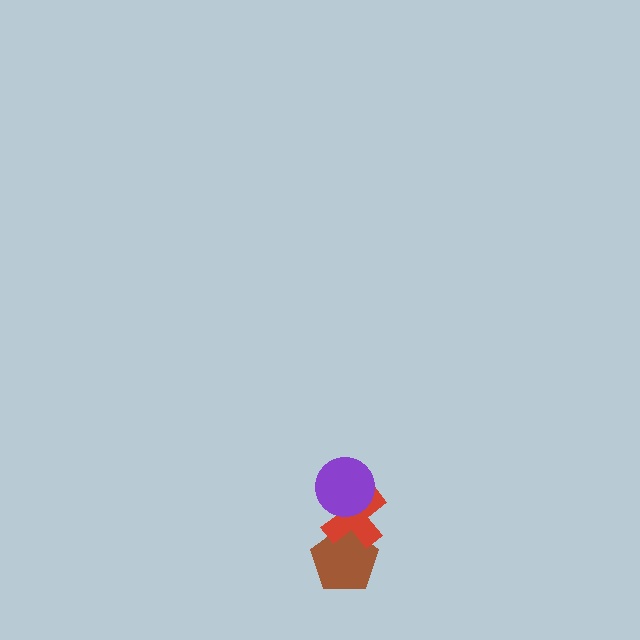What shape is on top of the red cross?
The purple circle is on top of the red cross.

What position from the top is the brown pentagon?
The brown pentagon is 3rd from the top.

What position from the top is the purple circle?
The purple circle is 1st from the top.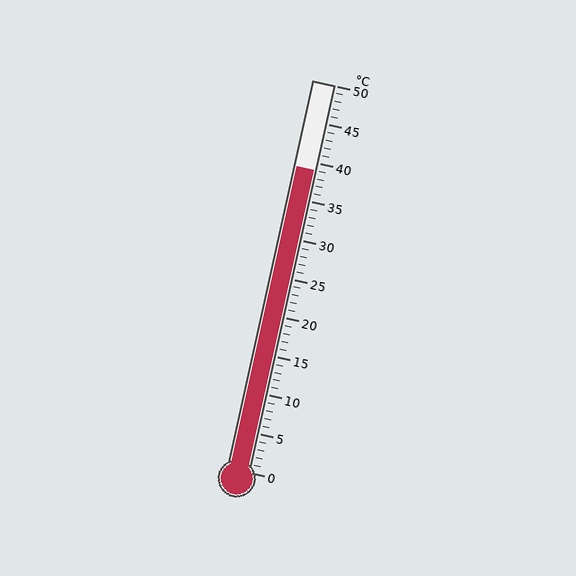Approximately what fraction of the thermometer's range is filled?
The thermometer is filled to approximately 80% of its range.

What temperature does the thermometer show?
The thermometer shows approximately 39°C.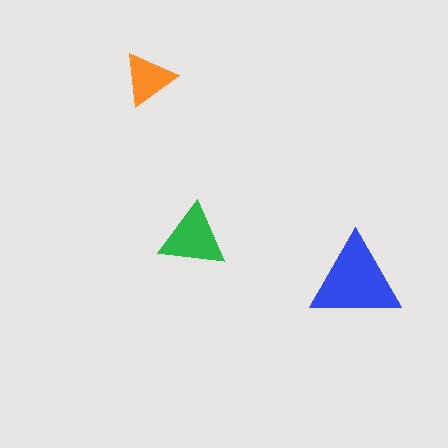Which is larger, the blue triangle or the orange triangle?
The blue one.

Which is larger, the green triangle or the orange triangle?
The green one.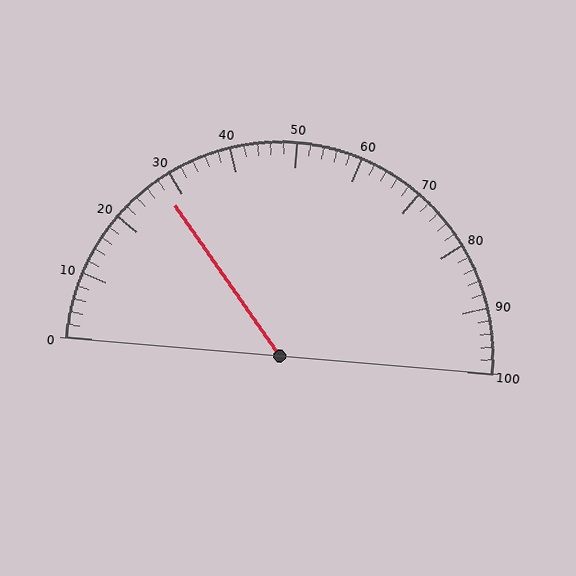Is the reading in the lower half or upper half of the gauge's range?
The reading is in the lower half of the range (0 to 100).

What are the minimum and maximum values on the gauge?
The gauge ranges from 0 to 100.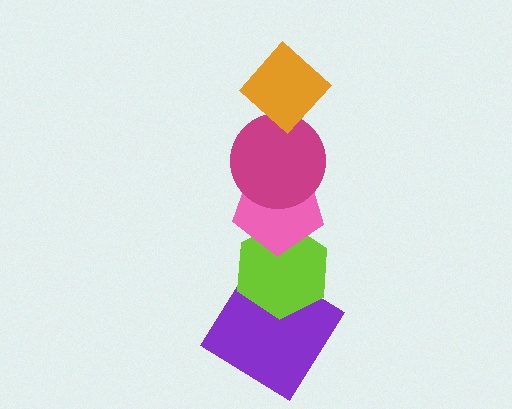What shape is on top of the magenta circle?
The orange diamond is on top of the magenta circle.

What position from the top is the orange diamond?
The orange diamond is 1st from the top.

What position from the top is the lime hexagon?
The lime hexagon is 4th from the top.